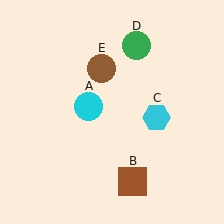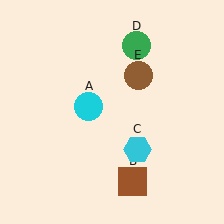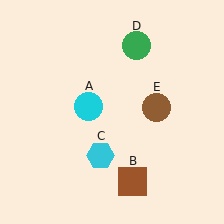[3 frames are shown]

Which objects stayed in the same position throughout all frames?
Cyan circle (object A) and brown square (object B) and green circle (object D) remained stationary.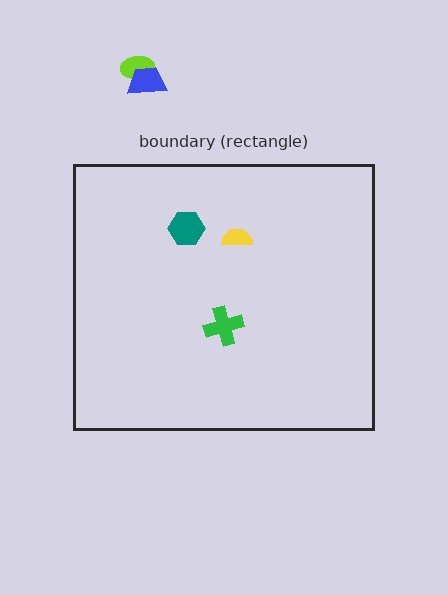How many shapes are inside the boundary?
3 inside, 2 outside.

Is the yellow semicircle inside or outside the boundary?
Inside.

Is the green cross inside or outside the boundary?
Inside.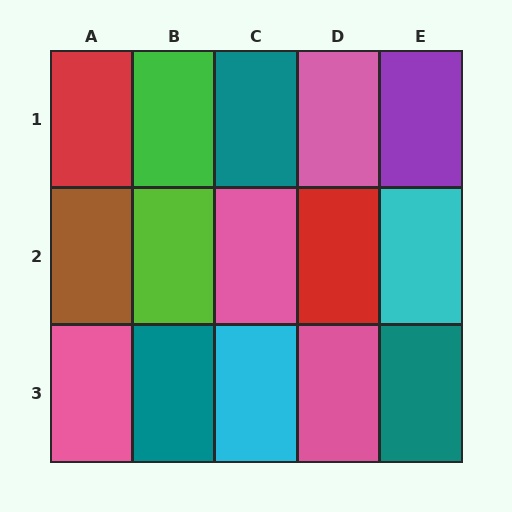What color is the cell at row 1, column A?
Red.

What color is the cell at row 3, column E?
Teal.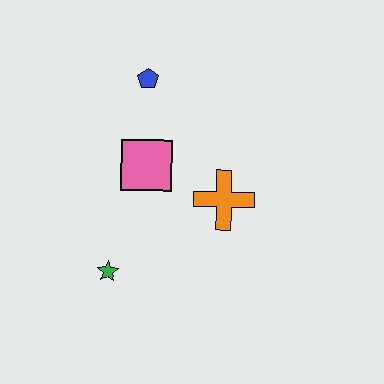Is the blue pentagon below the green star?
No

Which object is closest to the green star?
The pink square is closest to the green star.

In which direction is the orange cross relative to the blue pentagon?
The orange cross is below the blue pentagon.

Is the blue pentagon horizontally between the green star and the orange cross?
Yes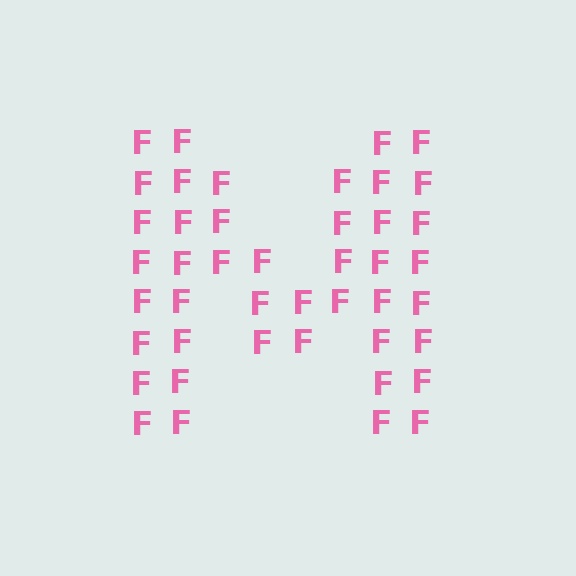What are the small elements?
The small elements are letter F's.